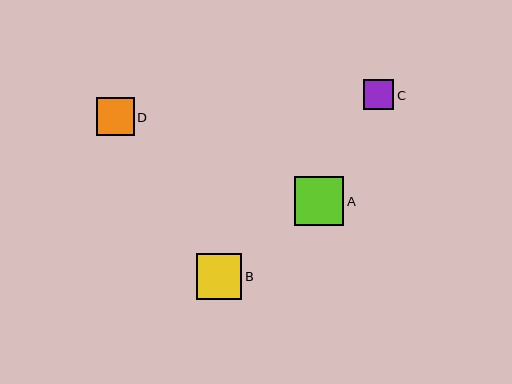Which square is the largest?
Square A is the largest with a size of approximately 49 pixels.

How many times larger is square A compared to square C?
Square A is approximately 1.6 times the size of square C.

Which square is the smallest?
Square C is the smallest with a size of approximately 30 pixels.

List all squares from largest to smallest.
From largest to smallest: A, B, D, C.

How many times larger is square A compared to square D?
Square A is approximately 1.3 times the size of square D.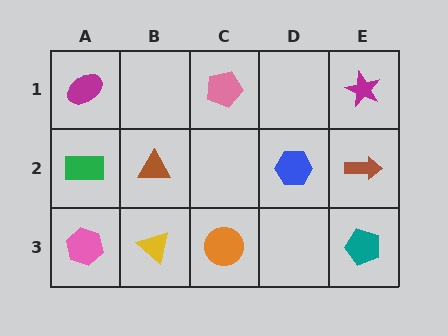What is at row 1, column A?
A magenta ellipse.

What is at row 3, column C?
An orange circle.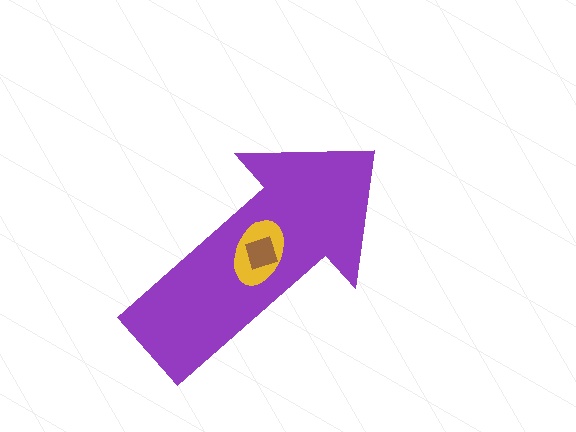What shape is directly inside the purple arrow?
The yellow ellipse.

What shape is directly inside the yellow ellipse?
The brown diamond.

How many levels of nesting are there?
3.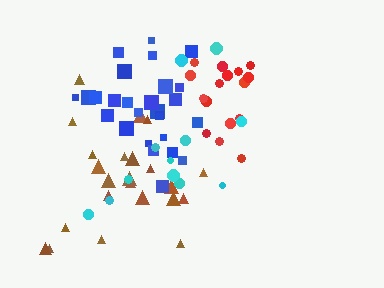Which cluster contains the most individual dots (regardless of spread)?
Blue (27).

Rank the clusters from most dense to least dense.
blue, red, brown, cyan.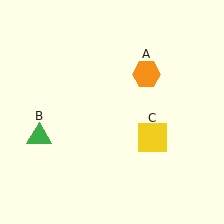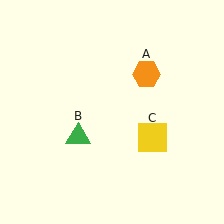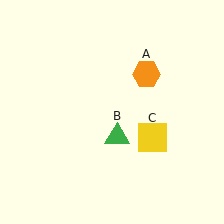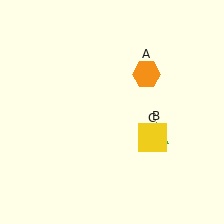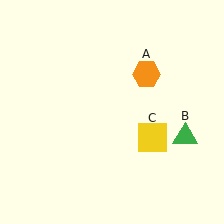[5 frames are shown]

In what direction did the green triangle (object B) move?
The green triangle (object B) moved right.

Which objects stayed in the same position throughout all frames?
Orange hexagon (object A) and yellow square (object C) remained stationary.